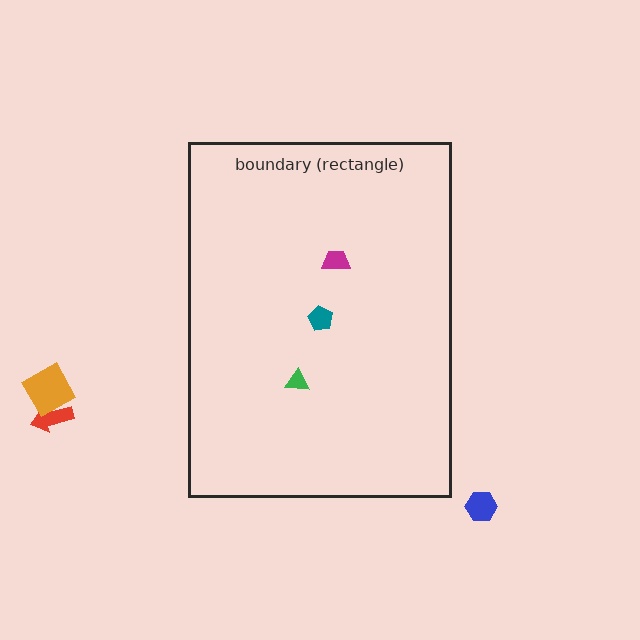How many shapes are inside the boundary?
3 inside, 3 outside.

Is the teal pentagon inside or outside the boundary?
Inside.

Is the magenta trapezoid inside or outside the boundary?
Inside.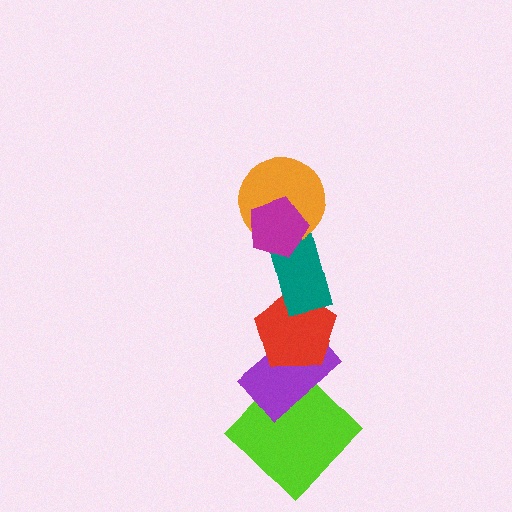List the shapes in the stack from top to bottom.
From top to bottom: the magenta pentagon, the orange circle, the teal rectangle, the red pentagon, the purple rectangle, the lime diamond.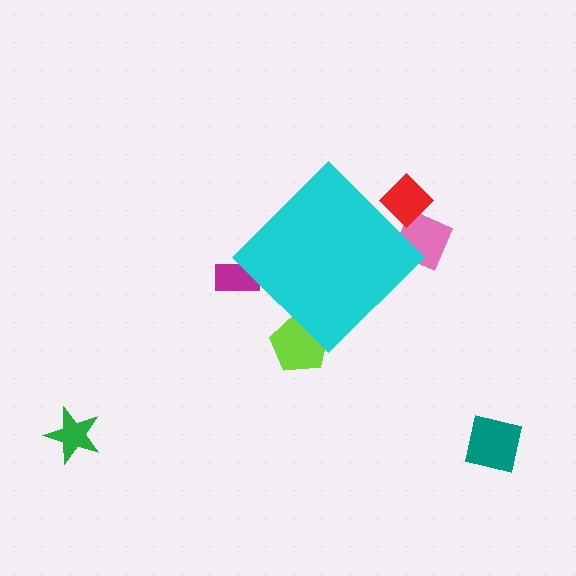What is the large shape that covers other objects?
A cyan diamond.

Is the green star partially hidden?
No, the green star is fully visible.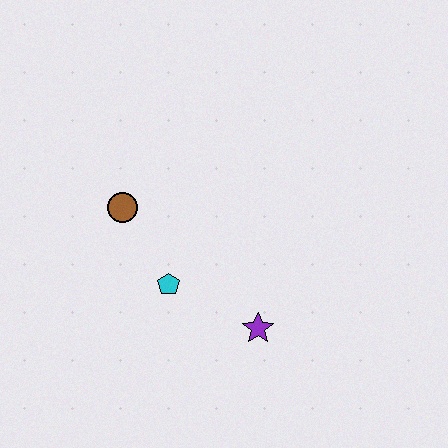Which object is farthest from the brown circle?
The purple star is farthest from the brown circle.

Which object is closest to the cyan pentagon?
The brown circle is closest to the cyan pentagon.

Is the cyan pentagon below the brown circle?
Yes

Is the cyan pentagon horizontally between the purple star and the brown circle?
Yes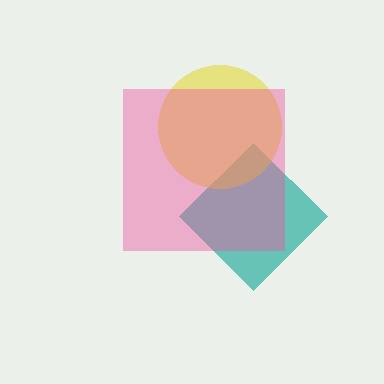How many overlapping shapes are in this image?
There are 3 overlapping shapes in the image.